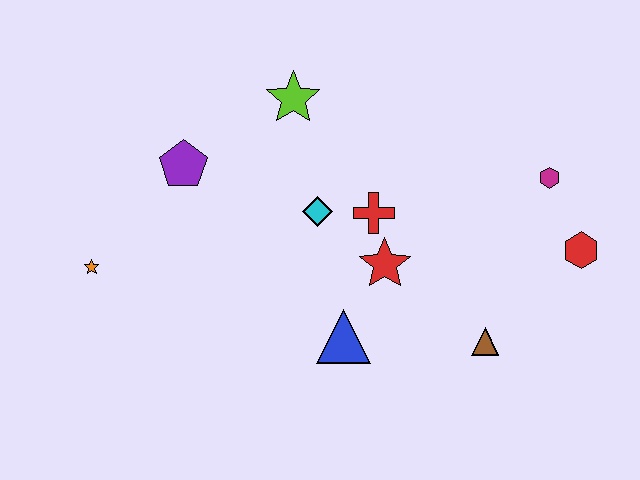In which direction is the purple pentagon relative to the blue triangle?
The purple pentagon is above the blue triangle.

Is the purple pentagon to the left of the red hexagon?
Yes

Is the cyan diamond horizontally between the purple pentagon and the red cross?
Yes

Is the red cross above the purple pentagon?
No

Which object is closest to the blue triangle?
The red star is closest to the blue triangle.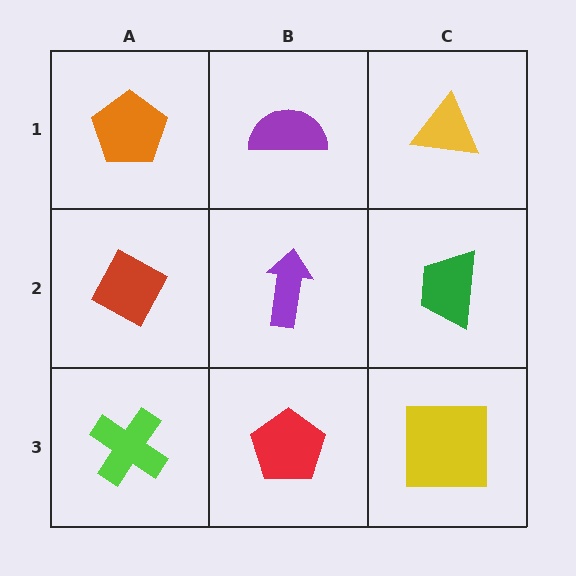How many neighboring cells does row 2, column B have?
4.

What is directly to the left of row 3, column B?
A lime cross.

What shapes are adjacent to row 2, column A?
An orange pentagon (row 1, column A), a lime cross (row 3, column A), a purple arrow (row 2, column B).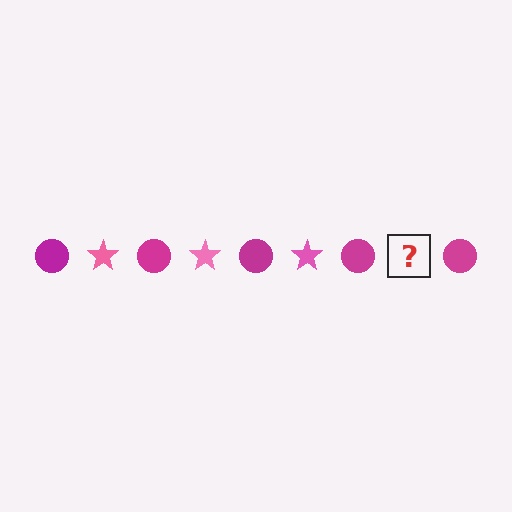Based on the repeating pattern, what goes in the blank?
The blank should be a pink star.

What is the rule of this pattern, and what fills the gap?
The rule is that the pattern alternates between magenta circle and pink star. The gap should be filled with a pink star.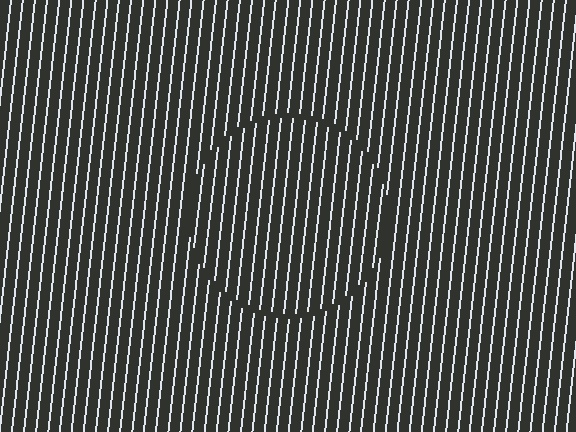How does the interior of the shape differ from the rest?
The interior of the shape contains the same grating, shifted by half a period — the contour is defined by the phase discontinuity where line-ends from the inner and outer gratings abut.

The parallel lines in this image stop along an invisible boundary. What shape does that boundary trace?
An illusory circle. The interior of the shape contains the same grating, shifted by half a period — the contour is defined by the phase discontinuity where line-ends from the inner and outer gratings abut.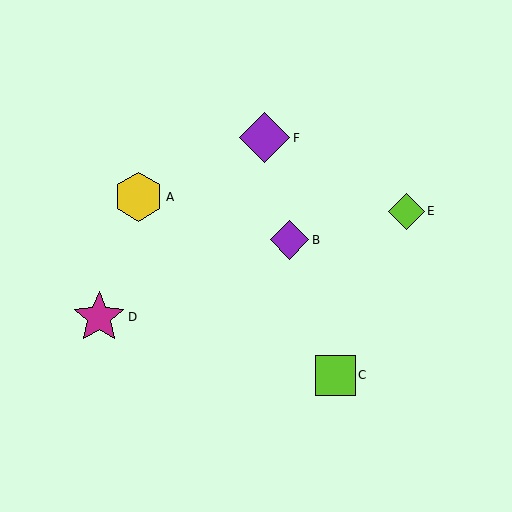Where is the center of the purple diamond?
The center of the purple diamond is at (290, 240).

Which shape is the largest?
The magenta star (labeled D) is the largest.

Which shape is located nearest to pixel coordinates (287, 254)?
The purple diamond (labeled B) at (290, 240) is nearest to that location.